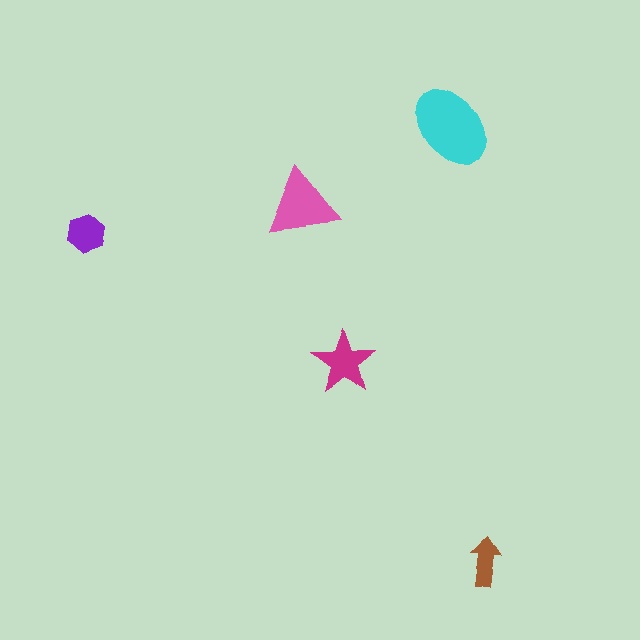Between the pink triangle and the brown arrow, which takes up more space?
The pink triangle.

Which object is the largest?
The cyan ellipse.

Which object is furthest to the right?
The brown arrow is rightmost.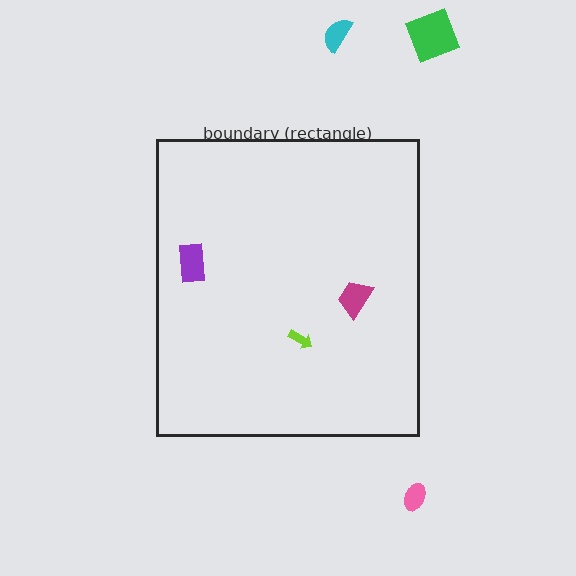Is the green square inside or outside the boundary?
Outside.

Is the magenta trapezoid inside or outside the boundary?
Inside.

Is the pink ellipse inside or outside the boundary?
Outside.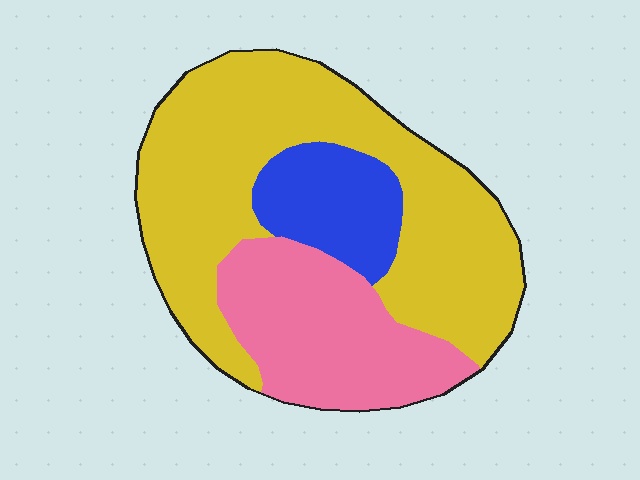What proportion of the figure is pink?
Pink covers roughly 25% of the figure.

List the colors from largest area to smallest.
From largest to smallest: yellow, pink, blue.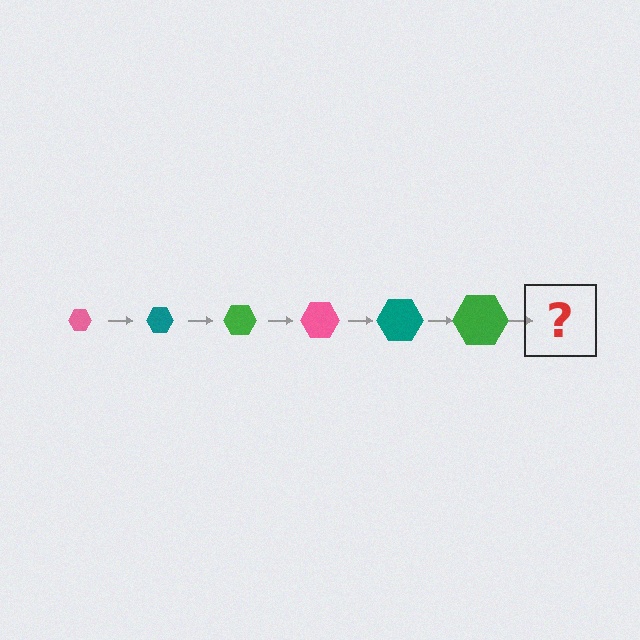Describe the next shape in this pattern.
It should be a pink hexagon, larger than the previous one.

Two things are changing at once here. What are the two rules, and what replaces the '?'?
The two rules are that the hexagon grows larger each step and the color cycles through pink, teal, and green. The '?' should be a pink hexagon, larger than the previous one.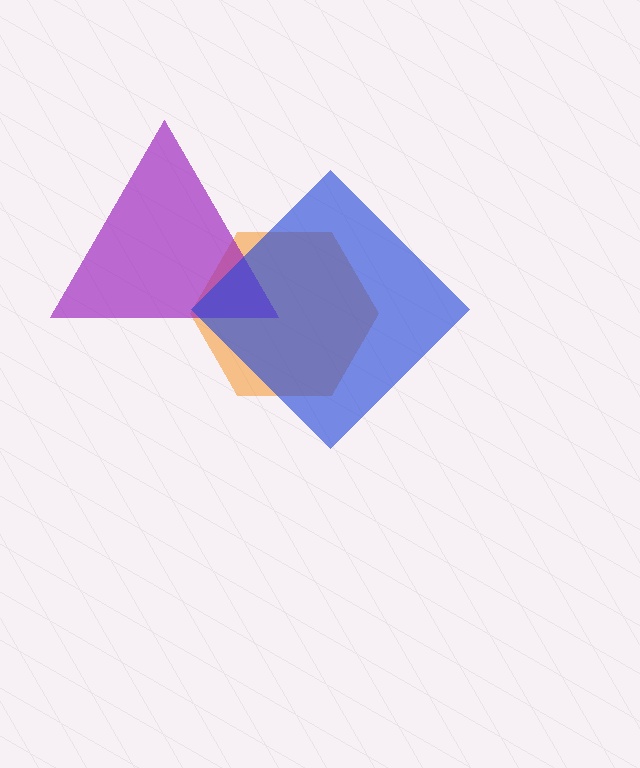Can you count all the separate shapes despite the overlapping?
Yes, there are 3 separate shapes.